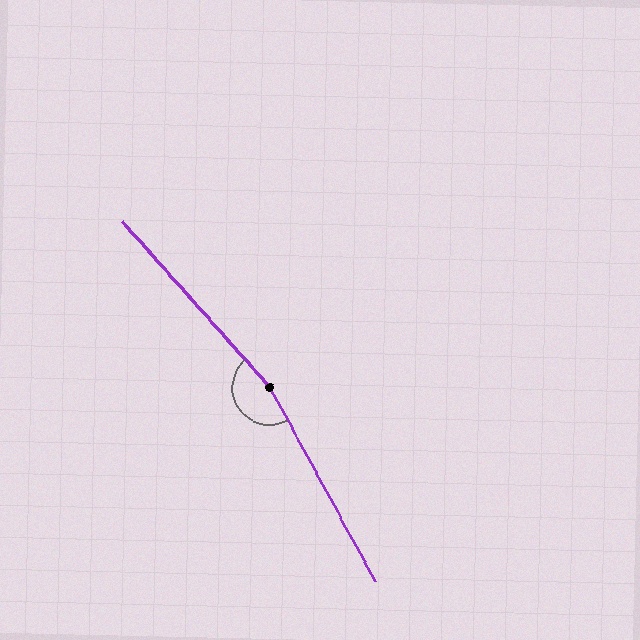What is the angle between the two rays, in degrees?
Approximately 167 degrees.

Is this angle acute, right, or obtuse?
It is obtuse.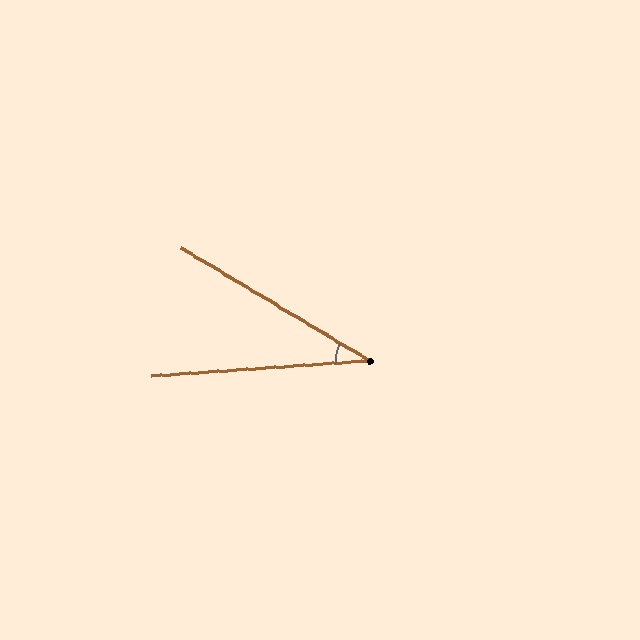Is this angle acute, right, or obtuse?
It is acute.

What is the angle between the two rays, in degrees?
Approximately 35 degrees.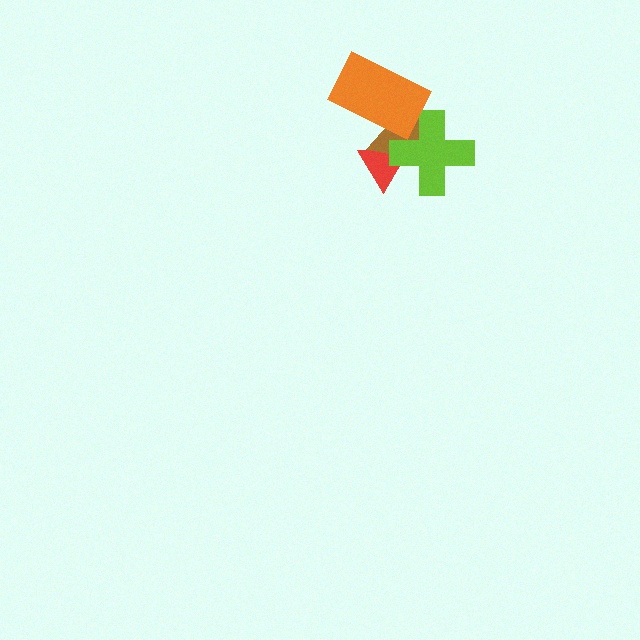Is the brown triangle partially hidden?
Yes, it is partially covered by another shape.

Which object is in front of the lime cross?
The orange rectangle is in front of the lime cross.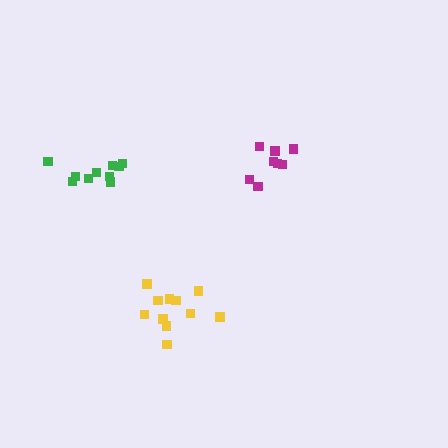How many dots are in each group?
Group 1: 11 dots, Group 2: 8 dots, Group 3: 10 dots (29 total).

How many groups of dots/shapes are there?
There are 3 groups.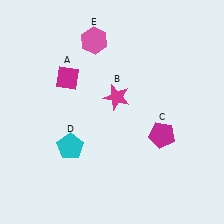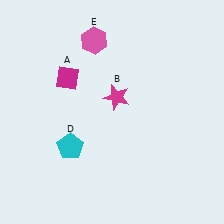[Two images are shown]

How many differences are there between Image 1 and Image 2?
There is 1 difference between the two images.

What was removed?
The magenta pentagon (C) was removed in Image 2.